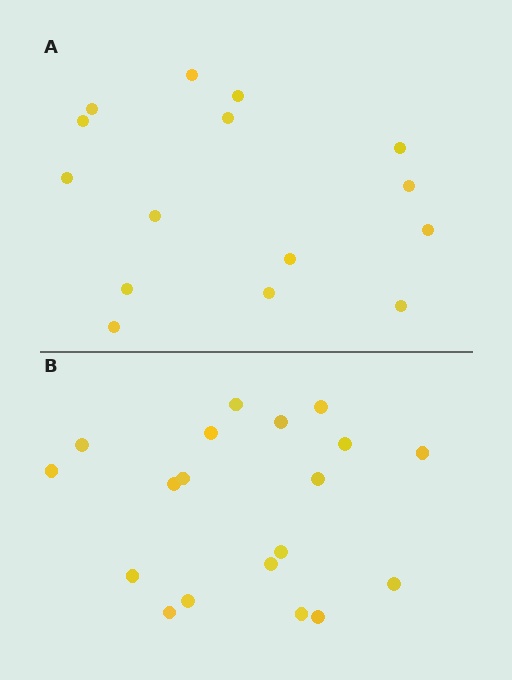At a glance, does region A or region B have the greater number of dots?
Region B (the bottom region) has more dots.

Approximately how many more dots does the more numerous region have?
Region B has about 4 more dots than region A.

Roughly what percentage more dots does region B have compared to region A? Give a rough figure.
About 25% more.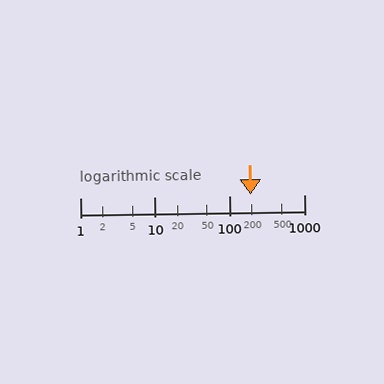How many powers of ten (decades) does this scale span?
The scale spans 3 decades, from 1 to 1000.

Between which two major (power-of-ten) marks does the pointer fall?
The pointer is between 100 and 1000.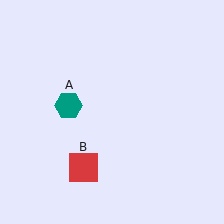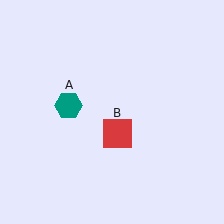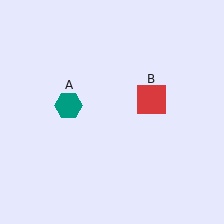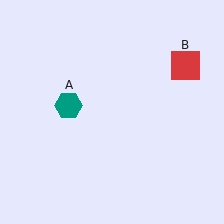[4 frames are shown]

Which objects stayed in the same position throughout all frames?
Teal hexagon (object A) remained stationary.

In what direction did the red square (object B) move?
The red square (object B) moved up and to the right.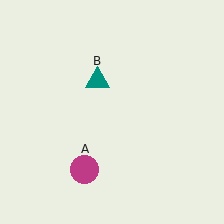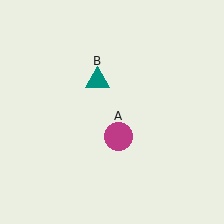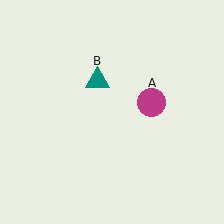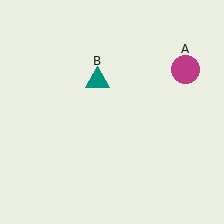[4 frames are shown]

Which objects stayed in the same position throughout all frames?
Teal triangle (object B) remained stationary.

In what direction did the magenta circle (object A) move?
The magenta circle (object A) moved up and to the right.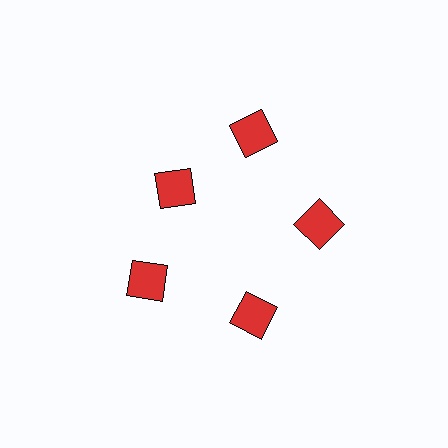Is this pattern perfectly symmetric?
No. The 5 red squares are arranged in a ring, but one element near the 10 o'clock position is pulled inward toward the center, breaking the 5-fold rotational symmetry.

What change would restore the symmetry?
The symmetry would be restored by moving it outward, back onto the ring so that all 5 squares sit at equal angles and equal distance from the center.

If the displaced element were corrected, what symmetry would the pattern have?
It would have 5-fold rotational symmetry — the pattern would map onto itself every 72 degrees.